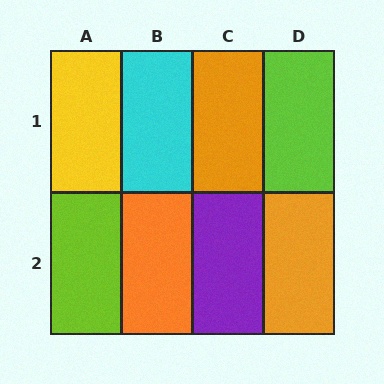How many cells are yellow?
1 cell is yellow.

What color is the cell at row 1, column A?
Yellow.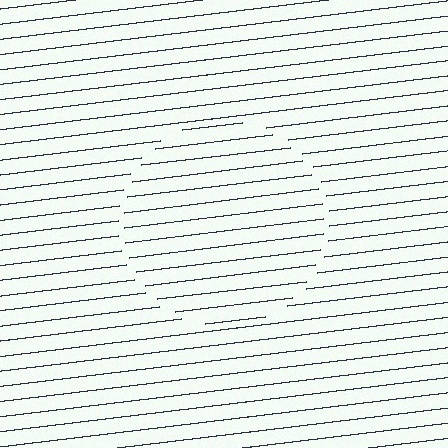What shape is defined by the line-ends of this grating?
An illusory circle. The interior of the shape contains the same grating, shifted by half a period — the contour is defined by the phase discontinuity where line-ends from the inner and outer gratings abut.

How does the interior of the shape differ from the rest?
The interior of the shape contains the same grating, shifted by half a period — the contour is defined by the phase discontinuity where line-ends from the inner and outer gratings abut.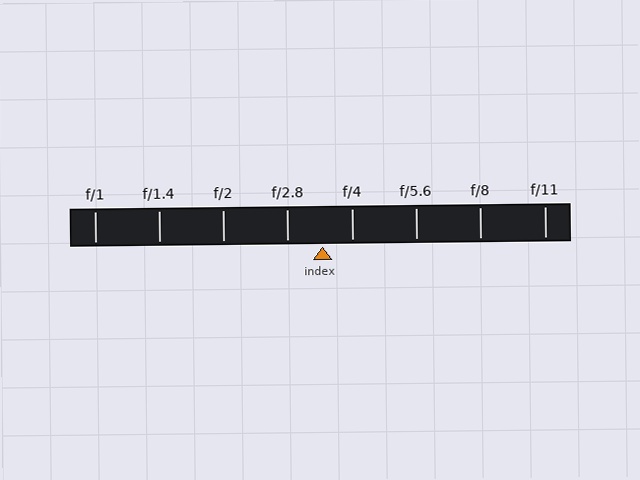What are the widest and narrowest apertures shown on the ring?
The widest aperture shown is f/1 and the narrowest is f/11.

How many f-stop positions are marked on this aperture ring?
There are 8 f-stop positions marked.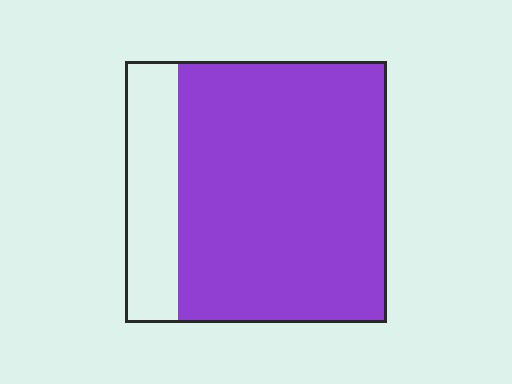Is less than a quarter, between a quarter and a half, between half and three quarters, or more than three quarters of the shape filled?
More than three quarters.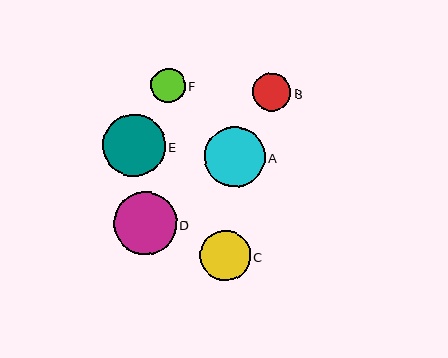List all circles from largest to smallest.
From largest to smallest: D, E, A, C, B, F.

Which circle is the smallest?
Circle F is the smallest with a size of approximately 34 pixels.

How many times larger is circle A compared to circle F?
Circle A is approximately 1.8 times the size of circle F.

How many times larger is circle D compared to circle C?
Circle D is approximately 1.3 times the size of circle C.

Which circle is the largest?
Circle D is the largest with a size of approximately 63 pixels.